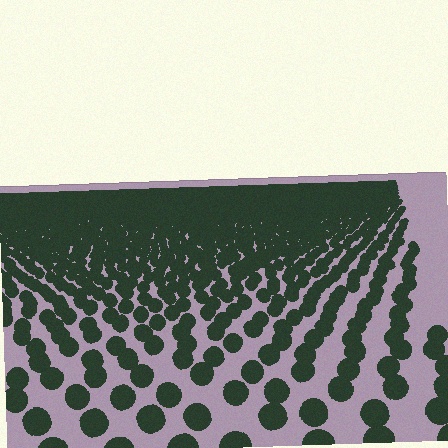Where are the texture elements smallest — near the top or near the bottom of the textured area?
Near the top.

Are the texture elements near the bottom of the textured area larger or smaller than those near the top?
Larger. Near the bottom, elements are closer to the viewer and appear at a bigger on-screen size.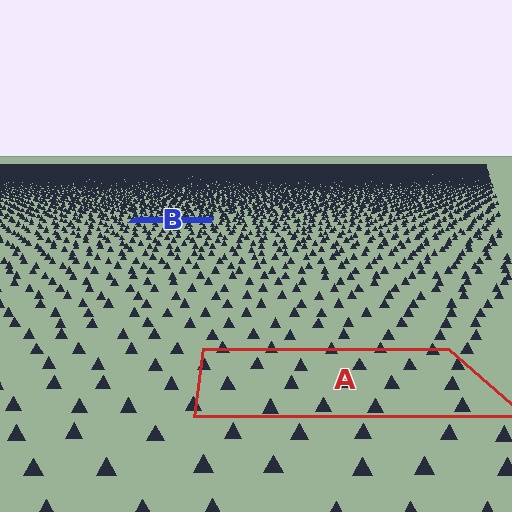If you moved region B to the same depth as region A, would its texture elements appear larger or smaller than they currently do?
They would appear larger. At a closer depth, the same texture elements are projected at a bigger on-screen size.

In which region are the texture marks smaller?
The texture marks are smaller in region B, because it is farther away.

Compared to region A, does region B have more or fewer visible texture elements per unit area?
Region B has more texture elements per unit area — they are packed more densely because it is farther away.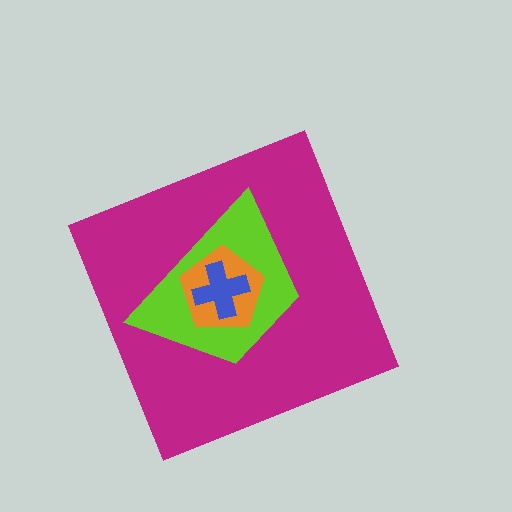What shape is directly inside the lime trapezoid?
The orange pentagon.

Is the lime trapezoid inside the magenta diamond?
Yes.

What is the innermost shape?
The blue cross.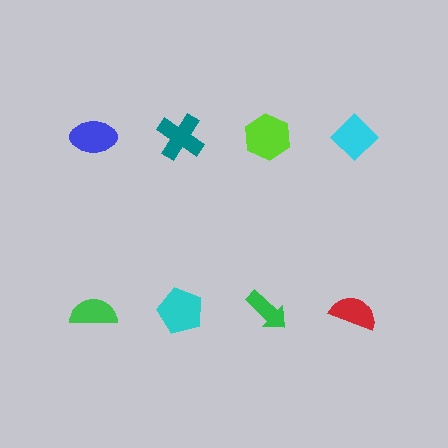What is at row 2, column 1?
A green semicircle.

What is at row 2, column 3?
A green arrow.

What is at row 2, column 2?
A cyan pentagon.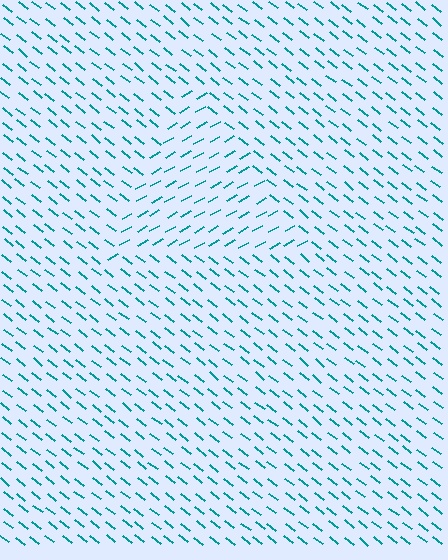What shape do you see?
I see a triangle.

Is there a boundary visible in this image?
Yes, there is a texture boundary formed by a change in line orientation.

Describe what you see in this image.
The image is filled with small teal line segments. A triangle region in the image has lines oriented differently from the surrounding lines, creating a visible texture boundary.